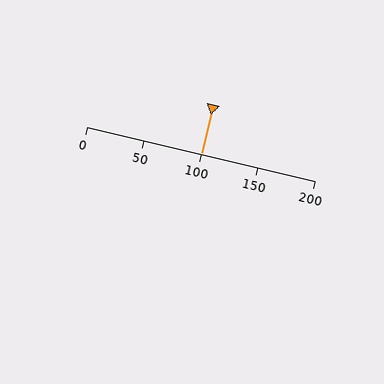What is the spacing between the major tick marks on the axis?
The major ticks are spaced 50 apart.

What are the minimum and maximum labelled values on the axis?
The axis runs from 0 to 200.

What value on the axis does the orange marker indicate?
The marker indicates approximately 100.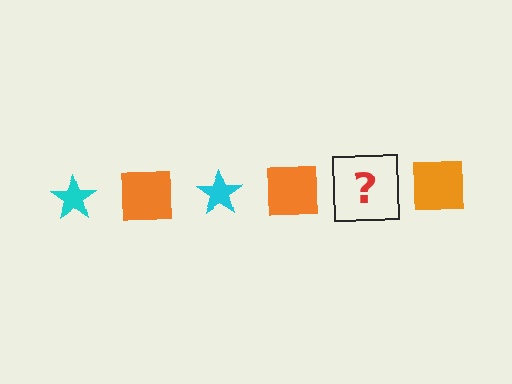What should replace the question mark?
The question mark should be replaced with a cyan star.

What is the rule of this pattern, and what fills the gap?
The rule is that the pattern alternates between cyan star and orange square. The gap should be filled with a cyan star.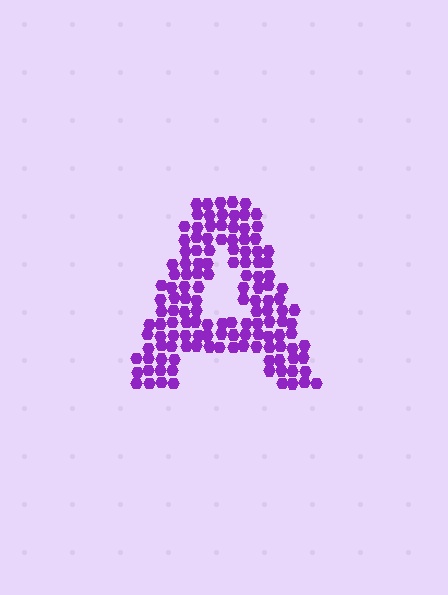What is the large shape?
The large shape is the letter A.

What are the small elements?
The small elements are hexagons.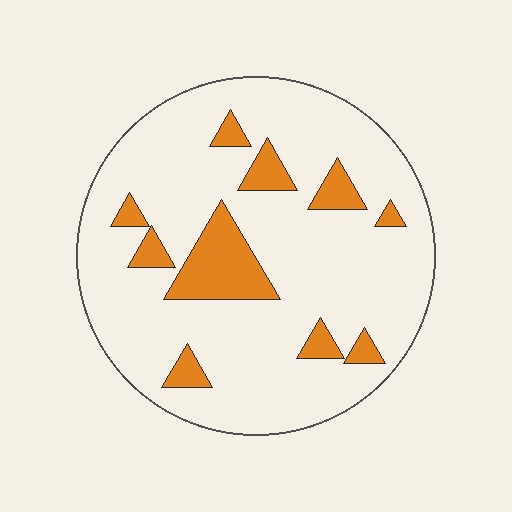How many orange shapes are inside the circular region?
10.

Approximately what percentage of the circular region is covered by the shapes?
Approximately 15%.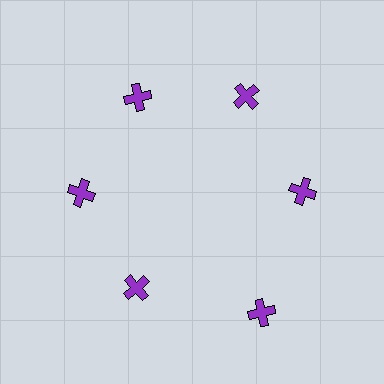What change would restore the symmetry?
The symmetry would be restored by moving it inward, back onto the ring so that all 6 crosses sit at equal angles and equal distance from the center.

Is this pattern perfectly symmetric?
No. The 6 purple crosses are arranged in a ring, but one element near the 5 o'clock position is pushed outward from the center, breaking the 6-fold rotational symmetry.